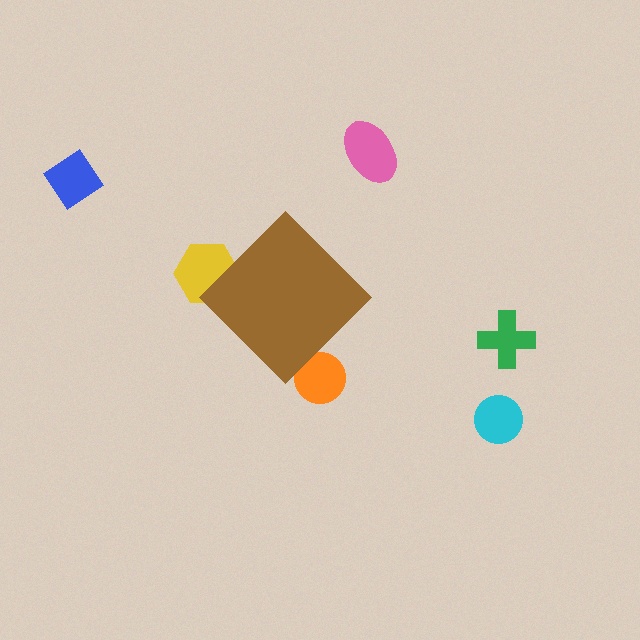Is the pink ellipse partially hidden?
No, the pink ellipse is fully visible.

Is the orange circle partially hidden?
Yes, the orange circle is partially hidden behind the brown diamond.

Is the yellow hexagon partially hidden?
Yes, the yellow hexagon is partially hidden behind the brown diamond.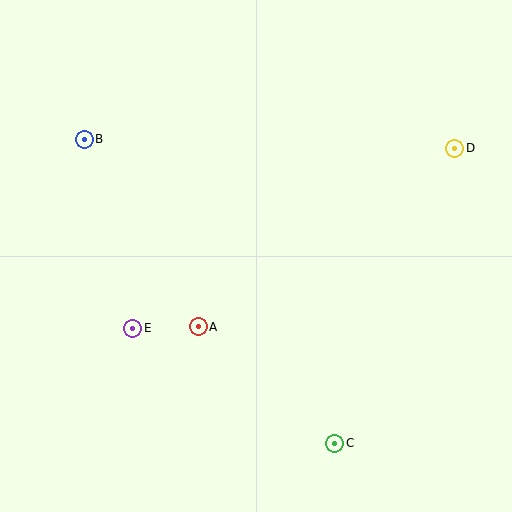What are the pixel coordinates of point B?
Point B is at (84, 139).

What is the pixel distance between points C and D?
The distance between C and D is 318 pixels.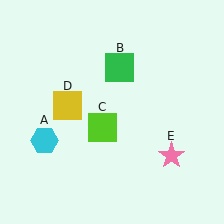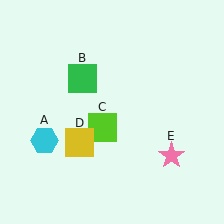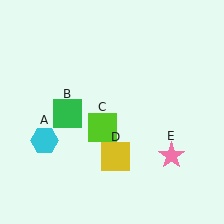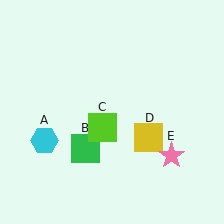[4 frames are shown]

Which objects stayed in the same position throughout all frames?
Cyan hexagon (object A) and lime square (object C) and pink star (object E) remained stationary.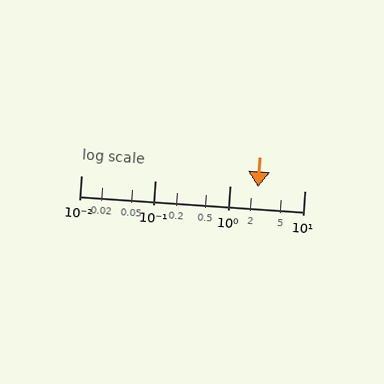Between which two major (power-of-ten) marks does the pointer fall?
The pointer is between 1 and 10.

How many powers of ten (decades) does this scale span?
The scale spans 3 decades, from 0.01 to 10.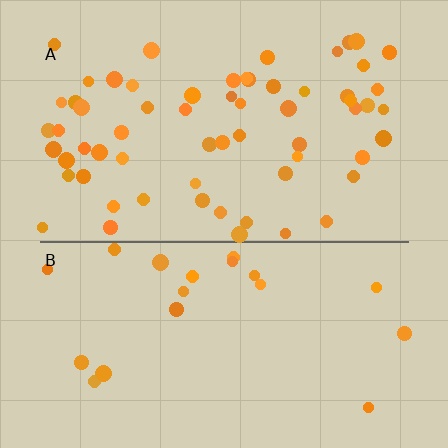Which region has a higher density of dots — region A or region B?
A (the top).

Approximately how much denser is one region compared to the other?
Approximately 3.1× — region A over region B.